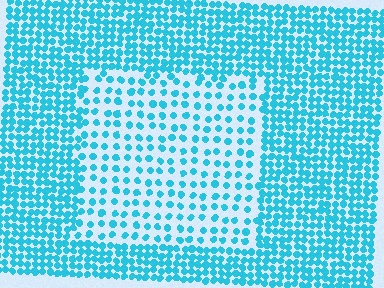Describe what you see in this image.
The image contains small cyan elements arranged at two different densities. A rectangle-shaped region is visible where the elements are less densely packed than the surrounding area.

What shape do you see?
I see a rectangle.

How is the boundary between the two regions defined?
The boundary is defined by a change in element density (approximately 2.2x ratio). All elements are the same color, size, and shape.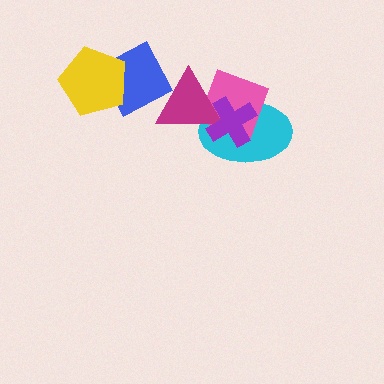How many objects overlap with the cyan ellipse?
3 objects overlap with the cyan ellipse.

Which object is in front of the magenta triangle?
The purple cross is in front of the magenta triangle.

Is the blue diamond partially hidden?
Yes, it is partially covered by another shape.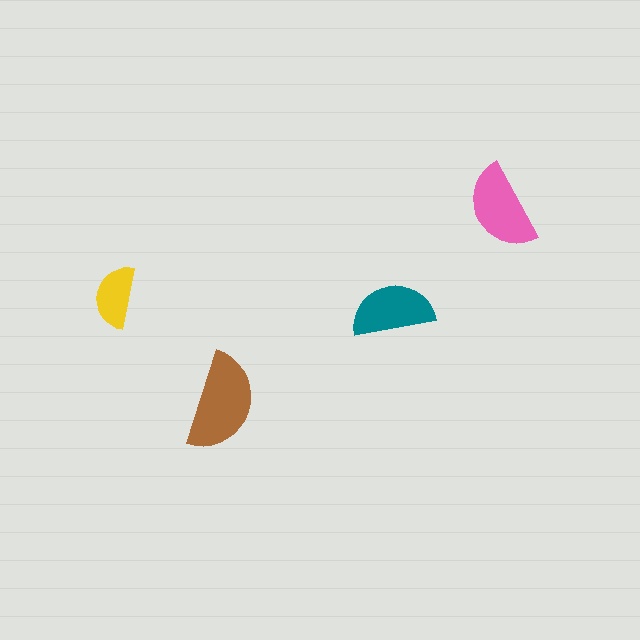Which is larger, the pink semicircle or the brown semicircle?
The brown one.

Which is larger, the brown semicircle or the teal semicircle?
The brown one.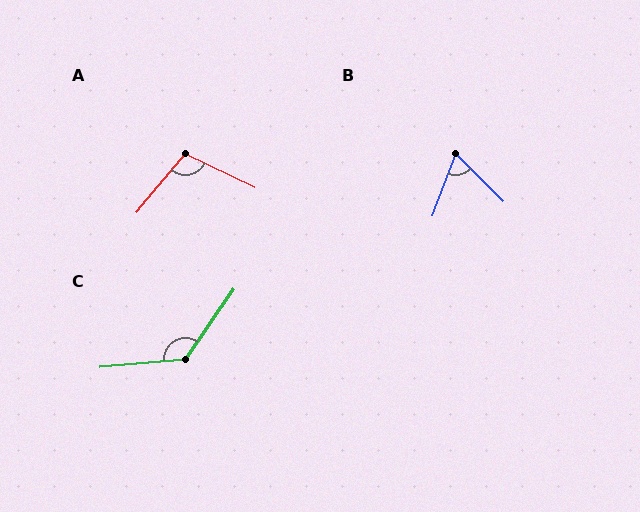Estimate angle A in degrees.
Approximately 104 degrees.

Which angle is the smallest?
B, at approximately 66 degrees.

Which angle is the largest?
C, at approximately 129 degrees.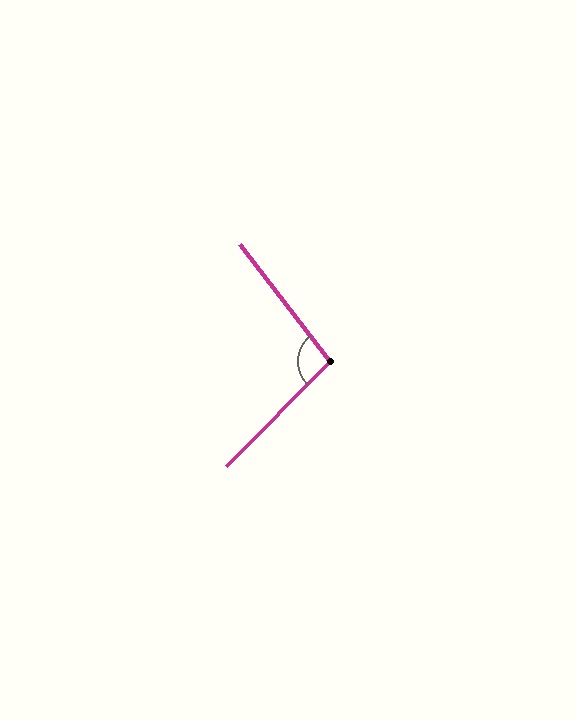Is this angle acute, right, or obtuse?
It is obtuse.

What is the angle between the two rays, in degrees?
Approximately 98 degrees.